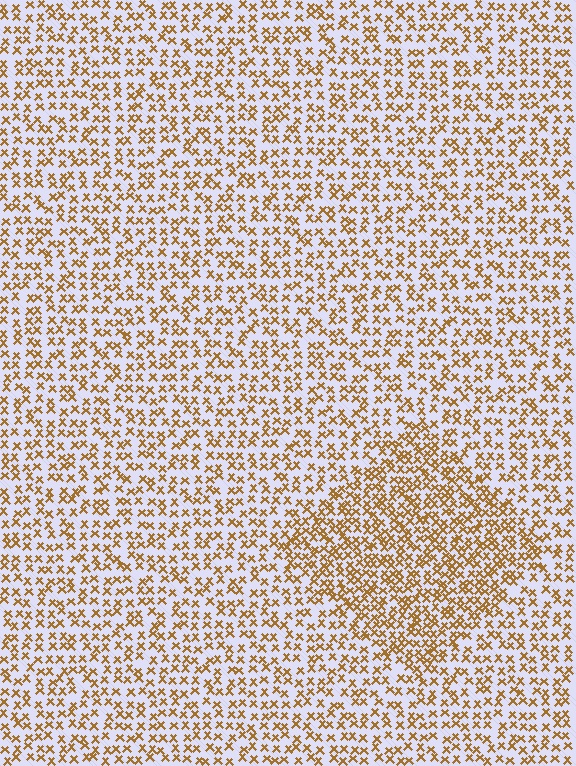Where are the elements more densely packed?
The elements are more densely packed inside the diamond boundary.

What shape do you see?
I see a diamond.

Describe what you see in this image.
The image contains small brown elements arranged at two different densities. A diamond-shaped region is visible where the elements are more densely packed than the surrounding area.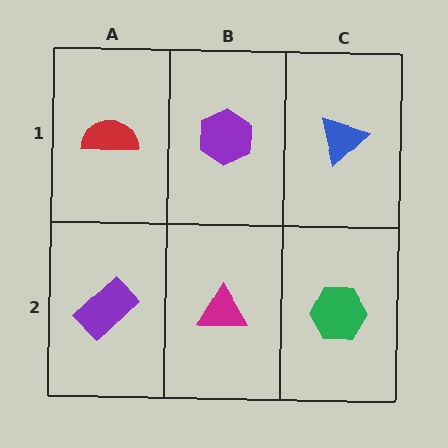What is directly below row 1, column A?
A purple rectangle.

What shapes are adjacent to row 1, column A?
A purple rectangle (row 2, column A), a purple hexagon (row 1, column B).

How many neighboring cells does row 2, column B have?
3.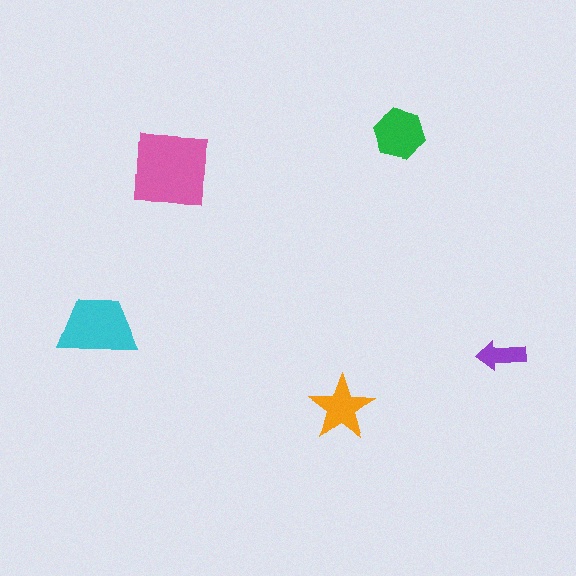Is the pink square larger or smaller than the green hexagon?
Larger.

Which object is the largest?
The pink square.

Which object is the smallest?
The purple arrow.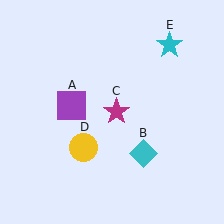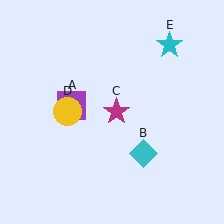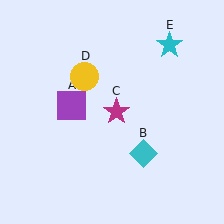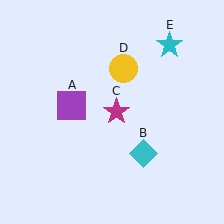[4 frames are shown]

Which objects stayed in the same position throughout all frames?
Purple square (object A) and cyan diamond (object B) and magenta star (object C) and cyan star (object E) remained stationary.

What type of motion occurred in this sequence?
The yellow circle (object D) rotated clockwise around the center of the scene.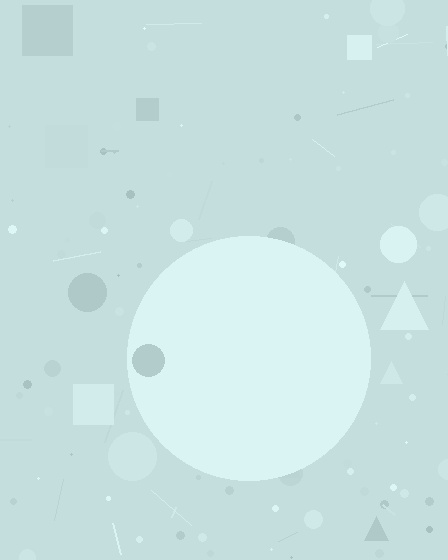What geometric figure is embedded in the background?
A circle is embedded in the background.